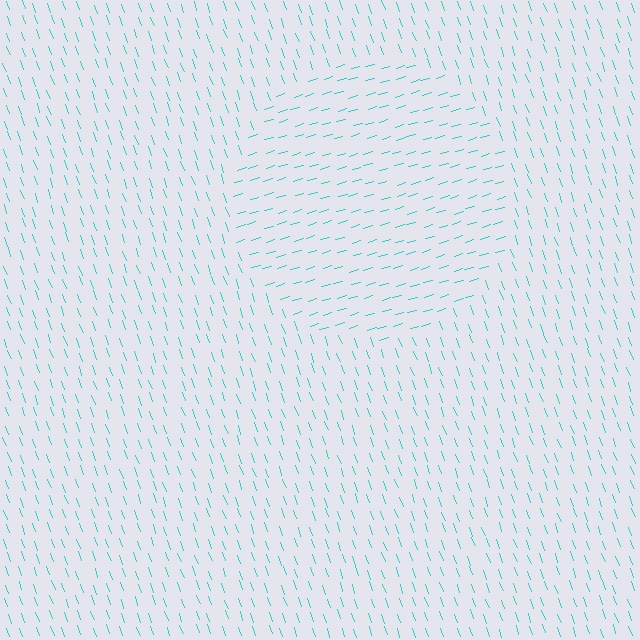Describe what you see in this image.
The image is filled with small cyan line segments. A circle region in the image has lines oriented differently from the surrounding lines, creating a visible texture boundary.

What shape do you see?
I see a circle.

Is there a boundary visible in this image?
Yes, there is a texture boundary formed by a change in line orientation.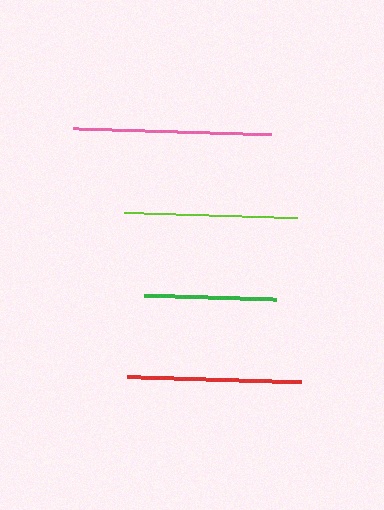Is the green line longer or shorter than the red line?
The red line is longer than the green line.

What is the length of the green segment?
The green segment is approximately 133 pixels long.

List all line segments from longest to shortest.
From longest to shortest: pink, red, lime, green.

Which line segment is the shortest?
The green line is the shortest at approximately 133 pixels.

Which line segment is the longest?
The pink line is the longest at approximately 198 pixels.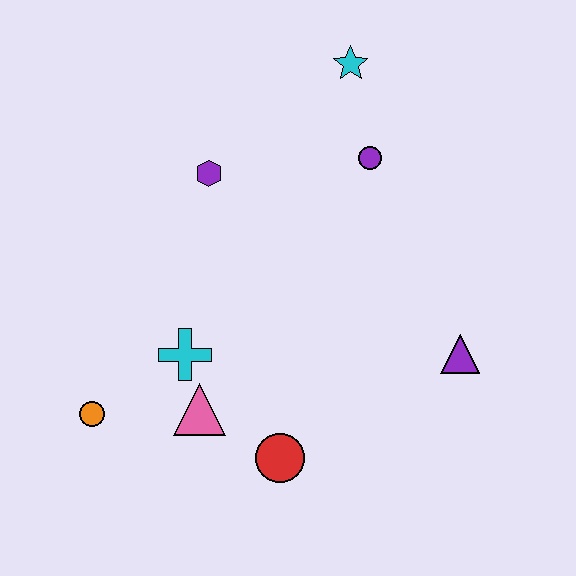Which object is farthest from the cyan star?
The orange circle is farthest from the cyan star.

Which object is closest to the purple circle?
The cyan star is closest to the purple circle.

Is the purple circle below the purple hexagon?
No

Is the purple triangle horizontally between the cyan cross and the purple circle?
No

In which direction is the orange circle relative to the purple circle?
The orange circle is to the left of the purple circle.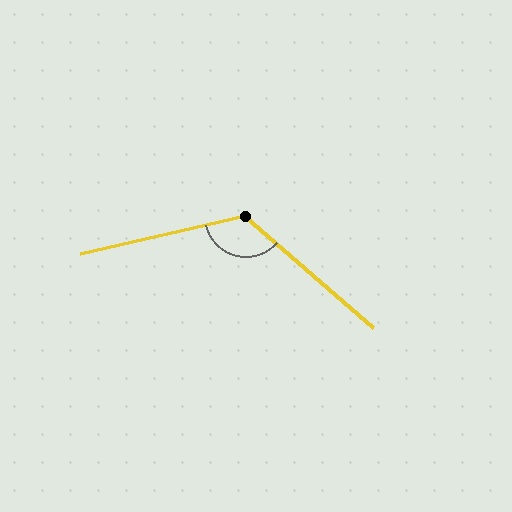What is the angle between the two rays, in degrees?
Approximately 126 degrees.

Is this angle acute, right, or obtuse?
It is obtuse.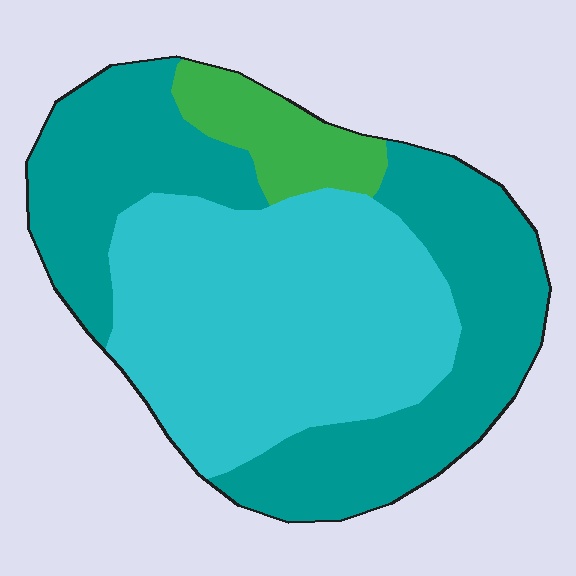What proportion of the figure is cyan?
Cyan takes up between a quarter and a half of the figure.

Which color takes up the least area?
Green, at roughly 10%.